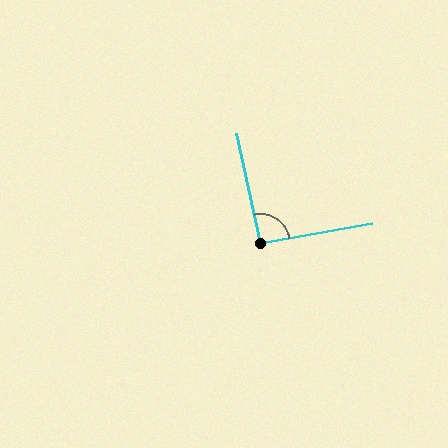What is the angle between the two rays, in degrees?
Approximately 92 degrees.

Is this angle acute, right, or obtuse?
It is approximately a right angle.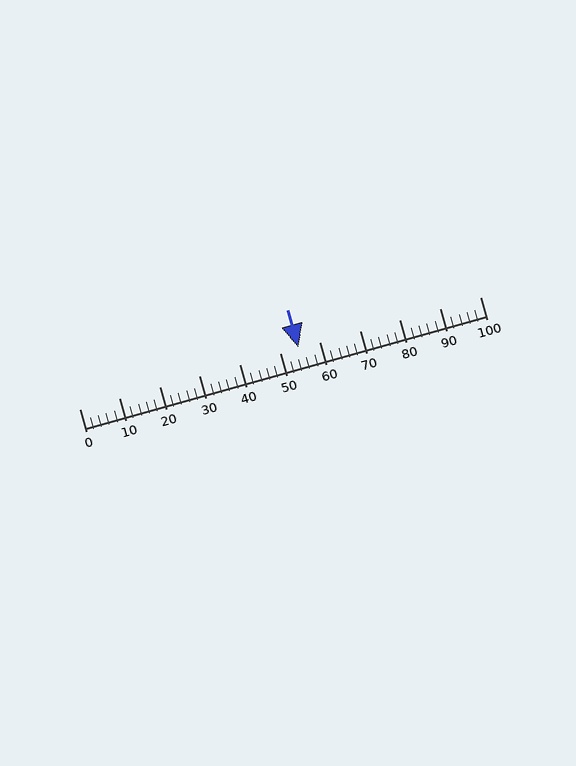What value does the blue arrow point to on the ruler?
The blue arrow points to approximately 55.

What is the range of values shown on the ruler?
The ruler shows values from 0 to 100.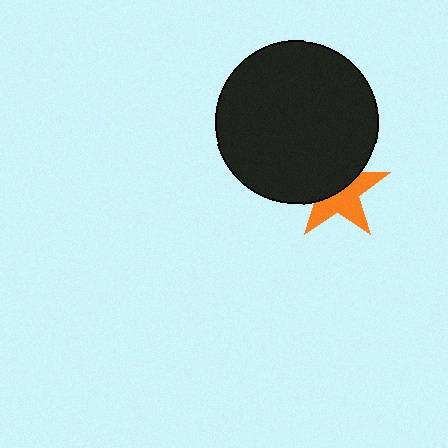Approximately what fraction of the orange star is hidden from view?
Roughly 48% of the orange star is hidden behind the black circle.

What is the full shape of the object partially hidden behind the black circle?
The partially hidden object is an orange star.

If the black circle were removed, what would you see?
You would see the complete orange star.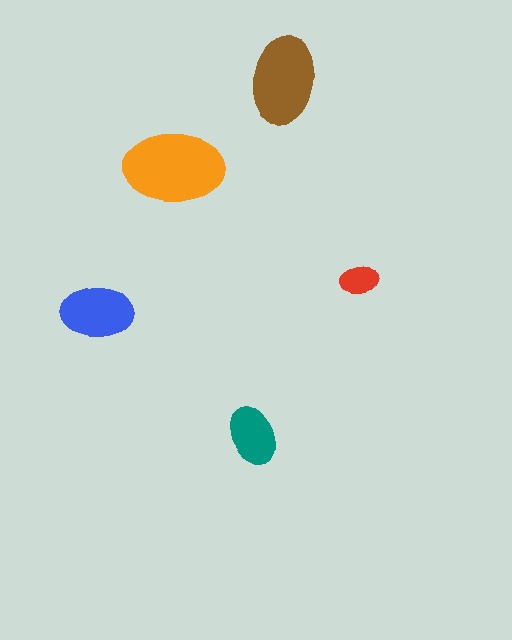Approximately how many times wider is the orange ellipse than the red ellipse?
About 2.5 times wider.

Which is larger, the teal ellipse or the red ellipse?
The teal one.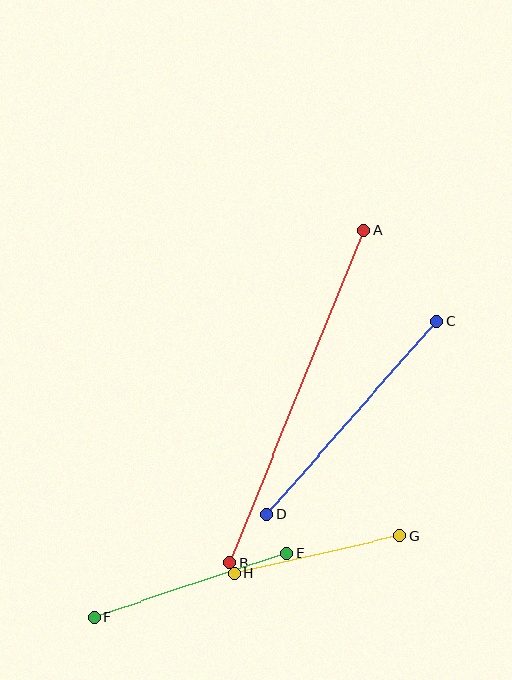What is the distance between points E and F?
The distance is approximately 203 pixels.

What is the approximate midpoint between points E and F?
The midpoint is at approximately (191, 585) pixels.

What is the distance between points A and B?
The distance is approximately 358 pixels.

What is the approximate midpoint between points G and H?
The midpoint is at approximately (317, 555) pixels.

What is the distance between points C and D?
The distance is approximately 257 pixels.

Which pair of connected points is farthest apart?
Points A and B are farthest apart.